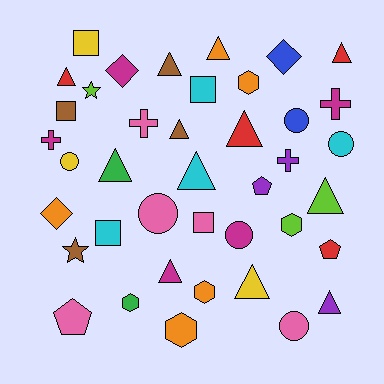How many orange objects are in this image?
There are 5 orange objects.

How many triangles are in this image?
There are 12 triangles.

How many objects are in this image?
There are 40 objects.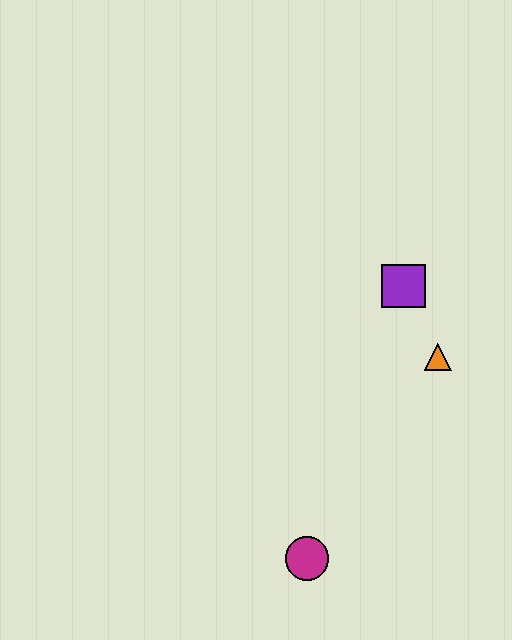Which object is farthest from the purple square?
The magenta circle is farthest from the purple square.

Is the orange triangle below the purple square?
Yes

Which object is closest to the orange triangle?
The purple square is closest to the orange triangle.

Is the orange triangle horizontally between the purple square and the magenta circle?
No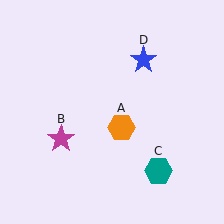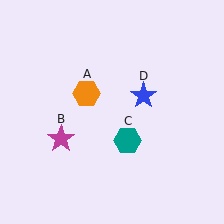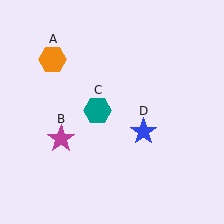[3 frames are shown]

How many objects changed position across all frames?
3 objects changed position: orange hexagon (object A), teal hexagon (object C), blue star (object D).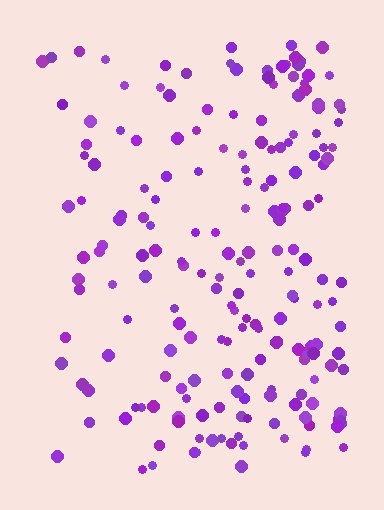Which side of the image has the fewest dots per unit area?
The left.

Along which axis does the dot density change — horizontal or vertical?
Horizontal.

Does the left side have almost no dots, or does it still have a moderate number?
Still a moderate number, just noticeably fewer than the right.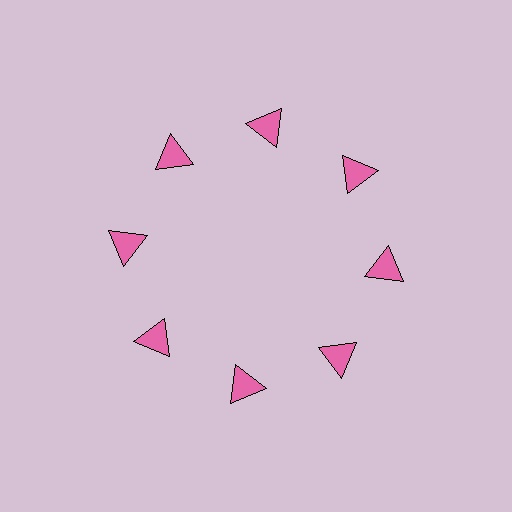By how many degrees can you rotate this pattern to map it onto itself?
The pattern maps onto itself every 45 degrees of rotation.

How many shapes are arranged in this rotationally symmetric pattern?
There are 8 shapes, arranged in 8 groups of 1.